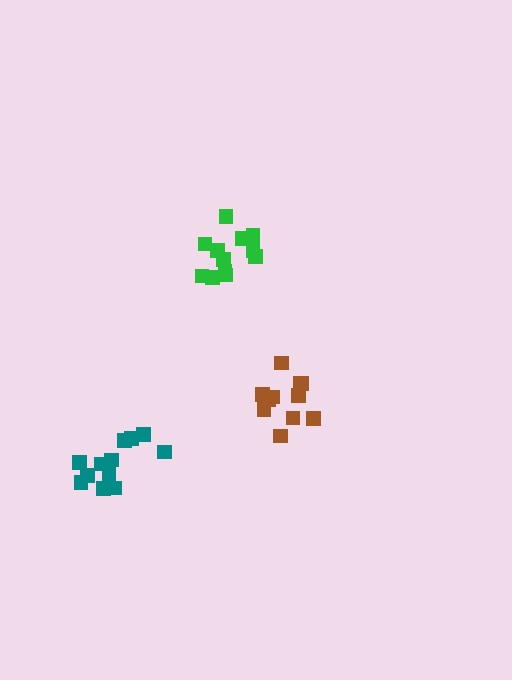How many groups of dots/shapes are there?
There are 3 groups.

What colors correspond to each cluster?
The clusters are colored: brown, teal, green.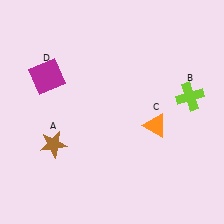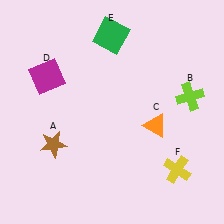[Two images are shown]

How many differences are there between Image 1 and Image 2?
There are 2 differences between the two images.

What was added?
A green square (E), a yellow cross (F) were added in Image 2.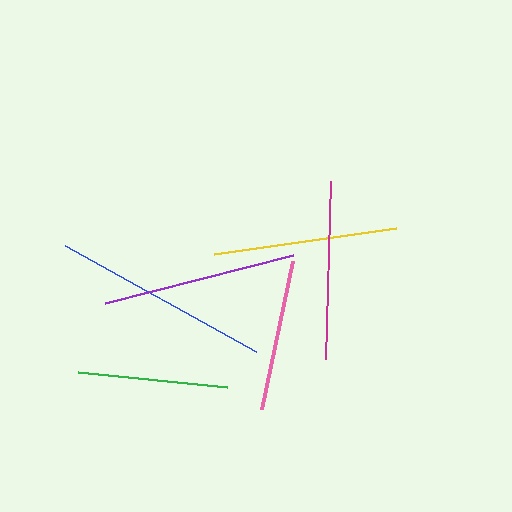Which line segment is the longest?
The blue line is the longest at approximately 218 pixels.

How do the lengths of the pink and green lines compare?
The pink and green lines are approximately the same length.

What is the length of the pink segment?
The pink segment is approximately 151 pixels long.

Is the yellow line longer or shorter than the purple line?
The purple line is longer than the yellow line.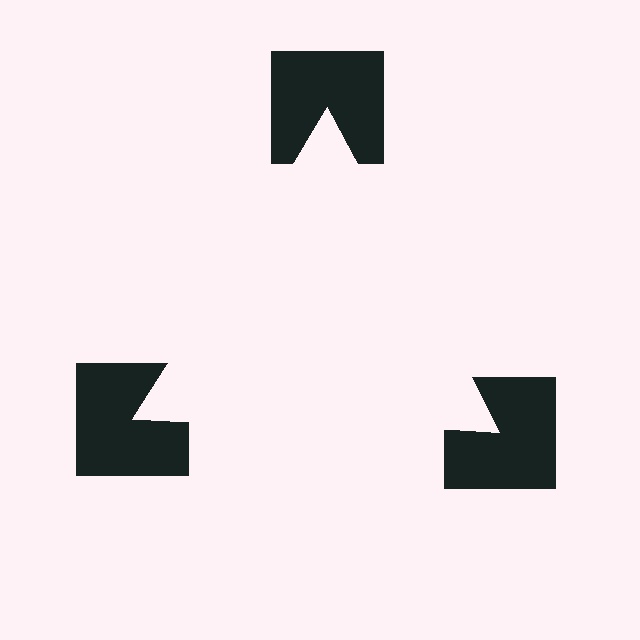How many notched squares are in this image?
There are 3 — one at each vertex of the illusory triangle.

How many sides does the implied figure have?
3 sides.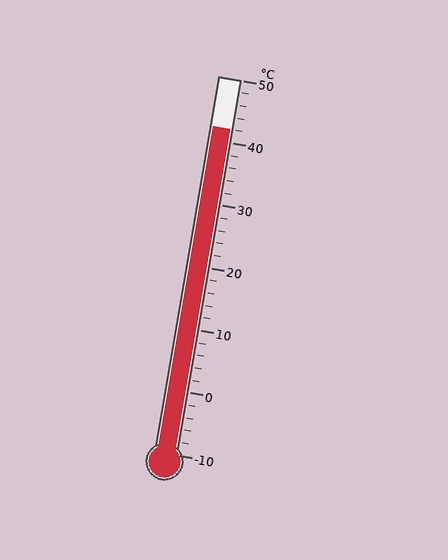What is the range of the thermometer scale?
The thermometer scale ranges from -10°C to 50°C.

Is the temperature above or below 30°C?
The temperature is above 30°C.